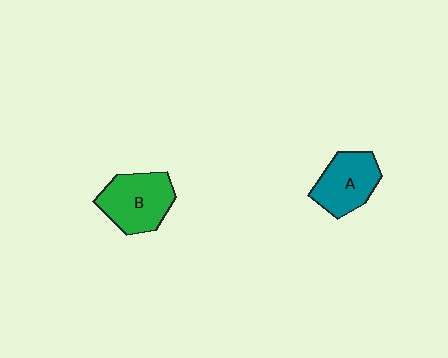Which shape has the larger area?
Shape B (green).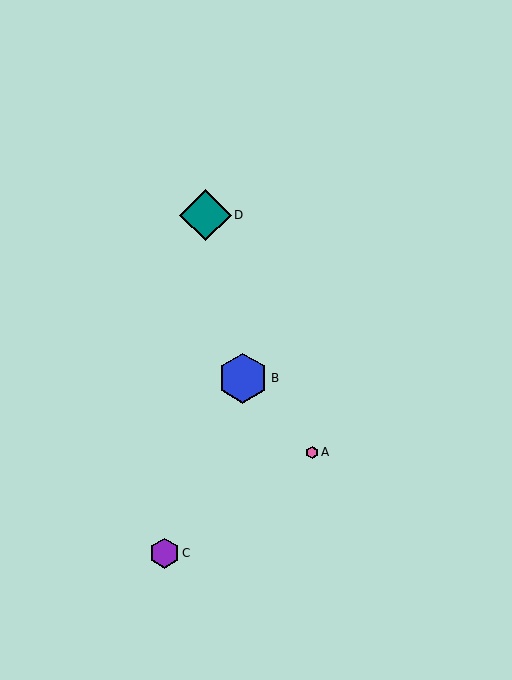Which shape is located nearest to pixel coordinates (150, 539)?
The purple hexagon (labeled C) at (164, 553) is nearest to that location.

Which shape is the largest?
The teal diamond (labeled D) is the largest.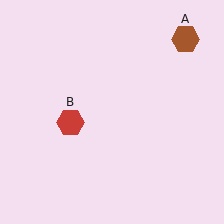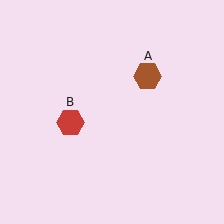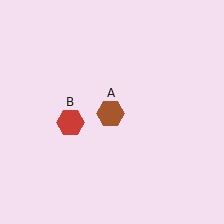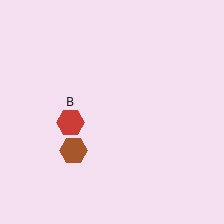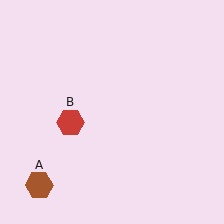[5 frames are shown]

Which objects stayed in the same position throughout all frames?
Red hexagon (object B) remained stationary.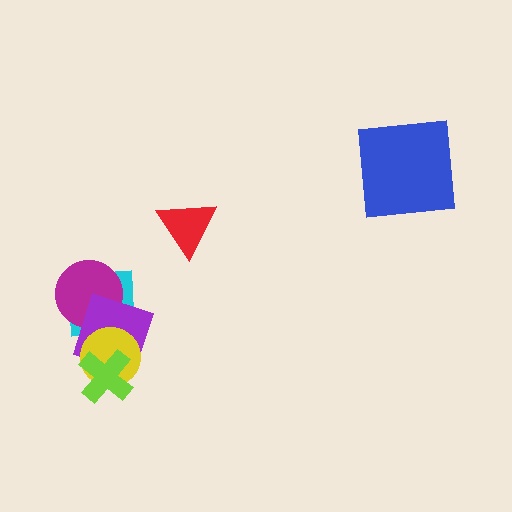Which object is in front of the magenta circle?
The purple diamond is in front of the magenta circle.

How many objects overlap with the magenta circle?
2 objects overlap with the magenta circle.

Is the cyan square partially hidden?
Yes, it is partially covered by another shape.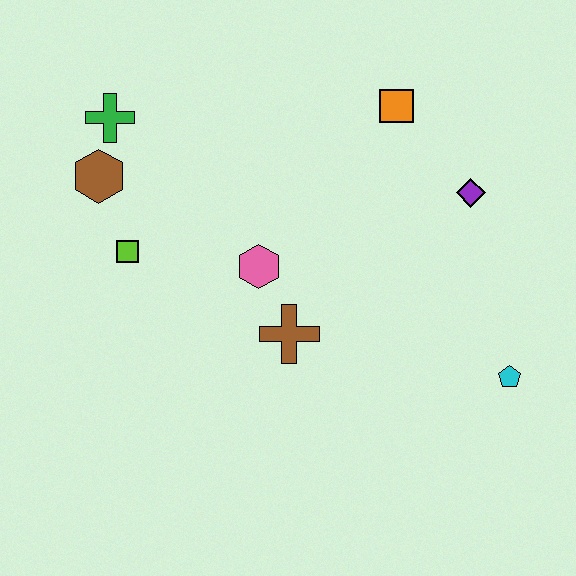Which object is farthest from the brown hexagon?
The cyan pentagon is farthest from the brown hexagon.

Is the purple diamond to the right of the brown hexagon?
Yes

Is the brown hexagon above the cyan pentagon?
Yes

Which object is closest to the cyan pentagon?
The purple diamond is closest to the cyan pentagon.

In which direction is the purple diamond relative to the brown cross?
The purple diamond is to the right of the brown cross.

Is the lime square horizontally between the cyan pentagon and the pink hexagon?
No